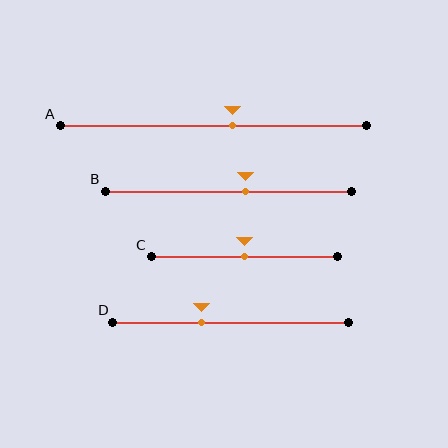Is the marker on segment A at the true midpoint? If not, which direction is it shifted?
No, the marker on segment A is shifted to the right by about 6% of the segment length.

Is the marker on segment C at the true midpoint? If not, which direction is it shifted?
Yes, the marker on segment C is at the true midpoint.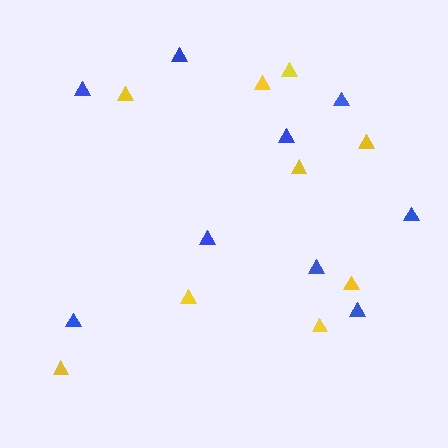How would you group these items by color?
There are 2 groups: one group of yellow triangles (9) and one group of blue triangles (9).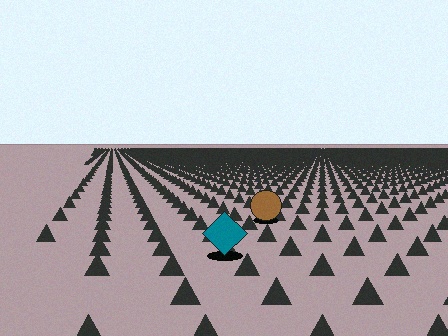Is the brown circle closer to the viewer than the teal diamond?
No. The teal diamond is closer — you can tell from the texture gradient: the ground texture is coarser near it.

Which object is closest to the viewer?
The teal diamond is closest. The texture marks near it are larger and more spread out.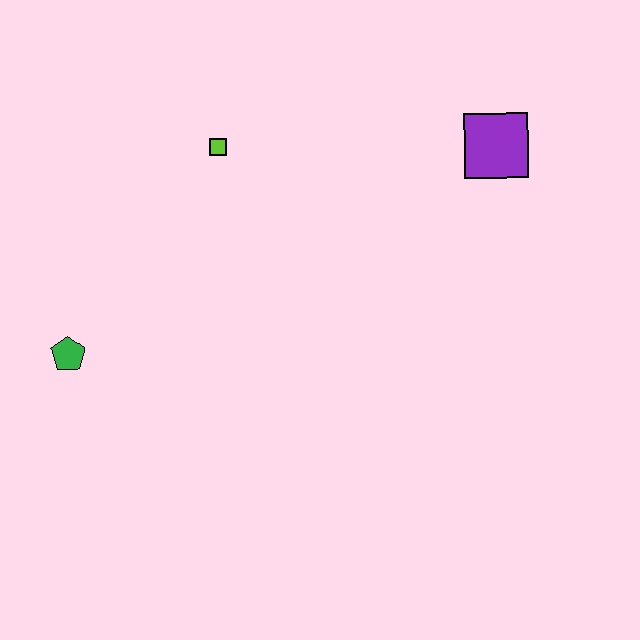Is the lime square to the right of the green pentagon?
Yes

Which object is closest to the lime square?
The green pentagon is closest to the lime square.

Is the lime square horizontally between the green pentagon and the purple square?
Yes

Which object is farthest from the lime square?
The purple square is farthest from the lime square.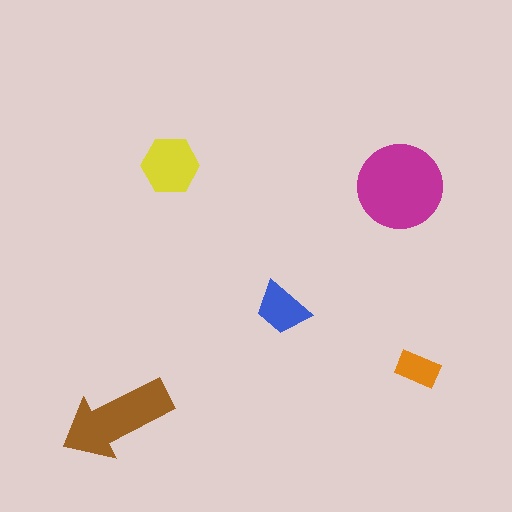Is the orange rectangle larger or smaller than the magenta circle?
Smaller.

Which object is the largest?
The magenta circle.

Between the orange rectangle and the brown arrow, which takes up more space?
The brown arrow.